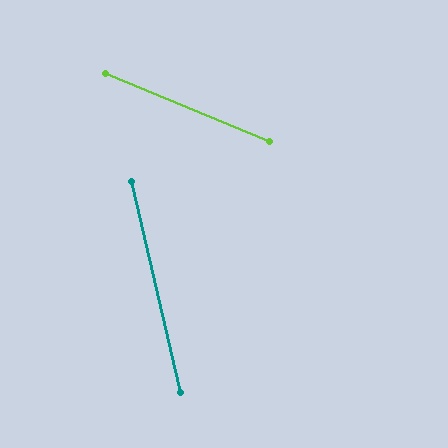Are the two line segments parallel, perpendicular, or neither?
Neither parallel nor perpendicular — they differ by about 54°.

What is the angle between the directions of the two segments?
Approximately 54 degrees.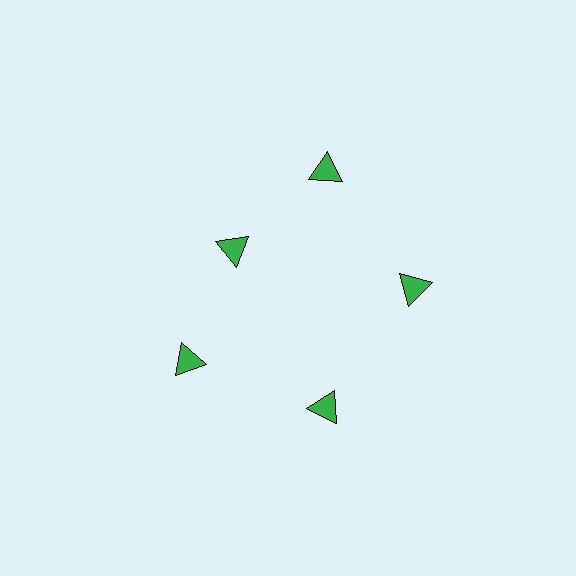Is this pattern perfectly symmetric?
No. The 5 green triangles are arranged in a ring, but one element near the 10 o'clock position is pulled inward toward the center, breaking the 5-fold rotational symmetry.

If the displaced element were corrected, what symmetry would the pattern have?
It would have 5-fold rotational symmetry — the pattern would map onto itself every 72 degrees.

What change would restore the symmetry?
The symmetry would be restored by moving it outward, back onto the ring so that all 5 triangles sit at equal angles and equal distance from the center.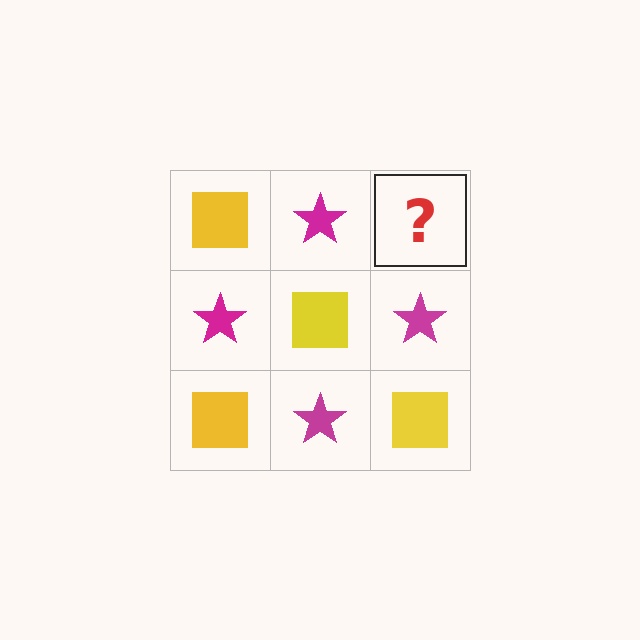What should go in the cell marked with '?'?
The missing cell should contain a yellow square.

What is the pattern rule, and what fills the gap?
The rule is that it alternates yellow square and magenta star in a checkerboard pattern. The gap should be filled with a yellow square.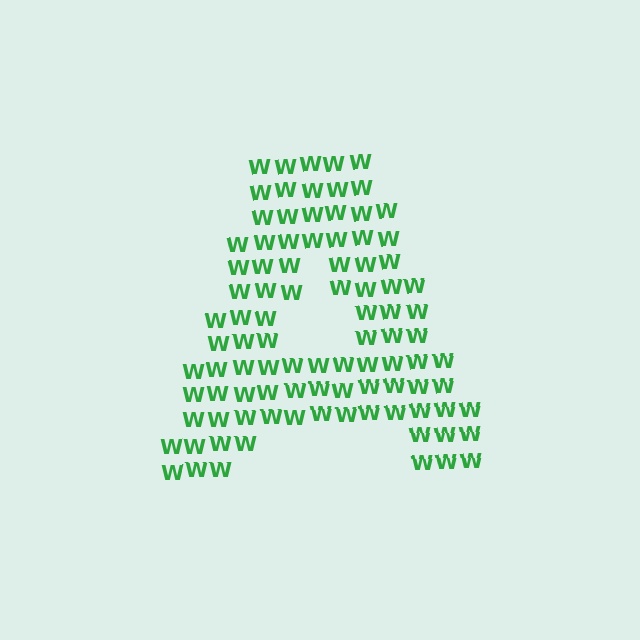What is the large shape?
The large shape is the letter A.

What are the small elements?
The small elements are letter W's.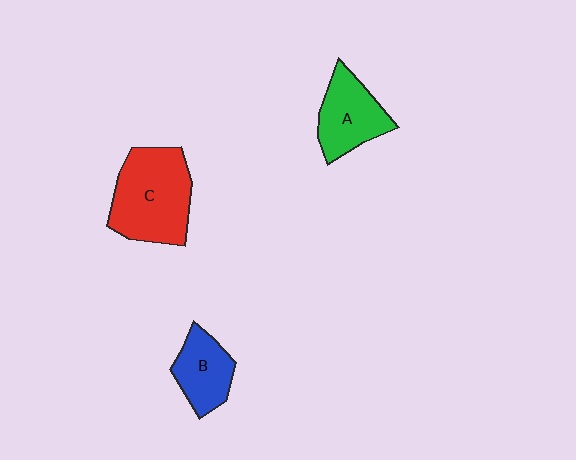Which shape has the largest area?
Shape C (red).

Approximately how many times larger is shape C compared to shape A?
Approximately 1.5 times.